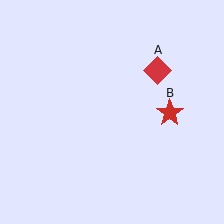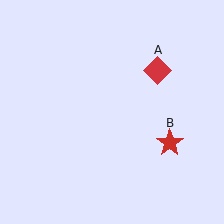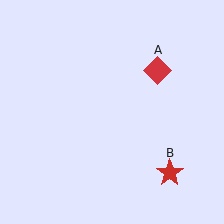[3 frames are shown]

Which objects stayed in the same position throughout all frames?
Red diamond (object A) remained stationary.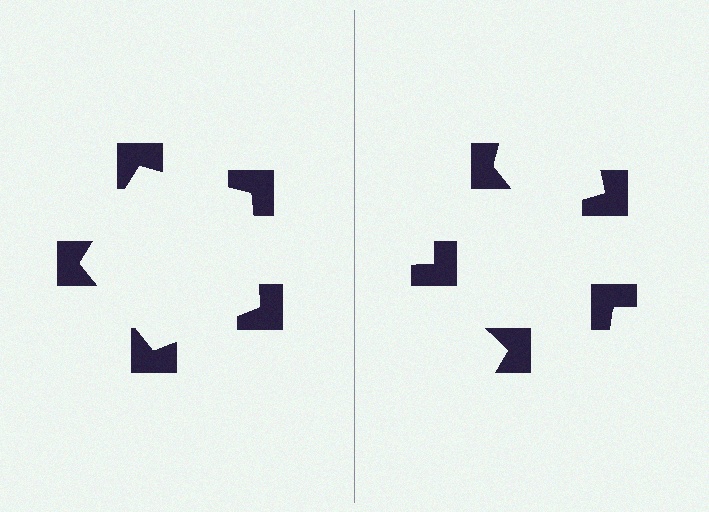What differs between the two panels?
The notched squares are positioned identically on both sides; only the wedge orientations differ. On the left they align to a pentagon; on the right they are misaligned.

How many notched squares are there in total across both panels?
10 — 5 on each side.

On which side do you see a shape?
An illusory pentagon appears on the left side. On the right side the wedge cuts are rotated, so no coherent shape forms.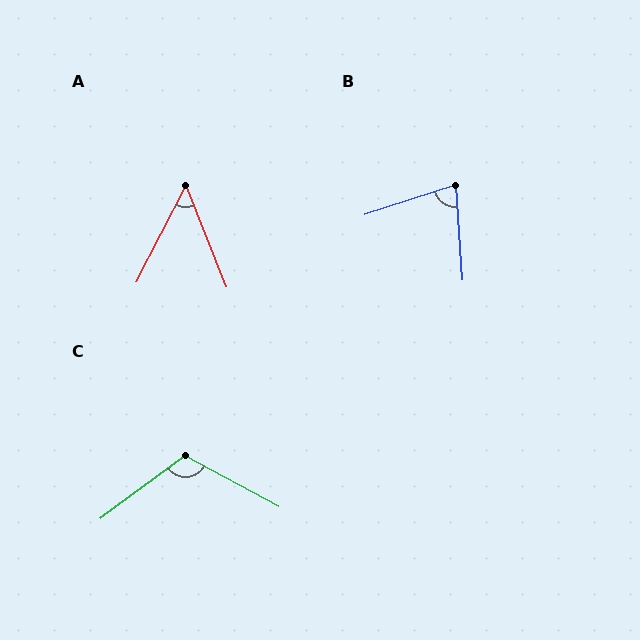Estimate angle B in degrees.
Approximately 76 degrees.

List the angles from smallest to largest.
A (49°), B (76°), C (115°).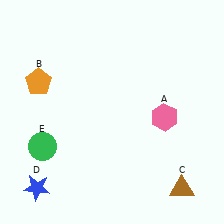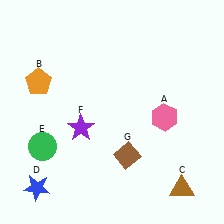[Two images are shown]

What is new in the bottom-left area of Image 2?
A purple star (F) was added in the bottom-left area of Image 2.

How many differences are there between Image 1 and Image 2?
There are 2 differences between the two images.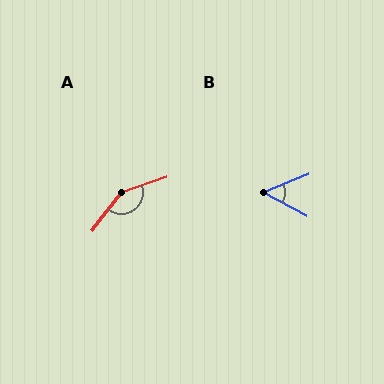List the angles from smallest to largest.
B (51°), A (146°).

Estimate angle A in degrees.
Approximately 146 degrees.